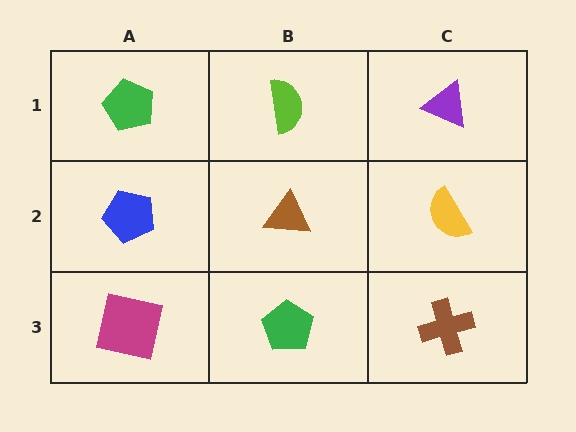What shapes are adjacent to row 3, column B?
A brown triangle (row 2, column B), a magenta square (row 3, column A), a brown cross (row 3, column C).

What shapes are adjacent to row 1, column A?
A blue pentagon (row 2, column A), a lime semicircle (row 1, column B).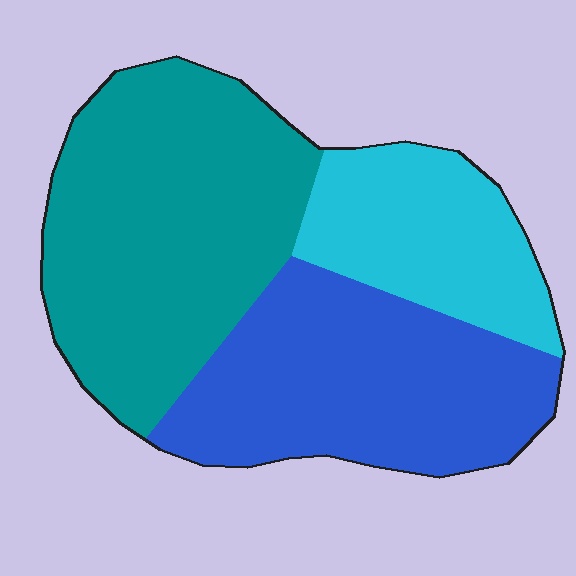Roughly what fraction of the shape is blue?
Blue covers 36% of the shape.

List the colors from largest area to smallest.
From largest to smallest: teal, blue, cyan.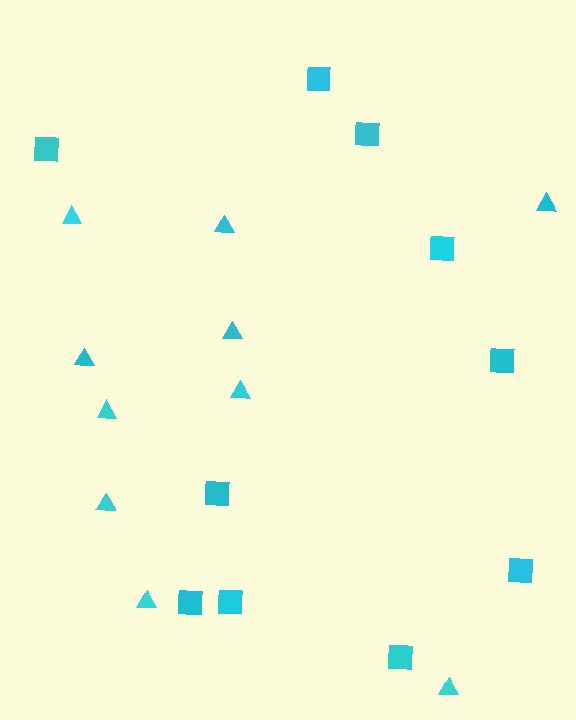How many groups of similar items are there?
There are 2 groups: one group of triangles (10) and one group of squares (10).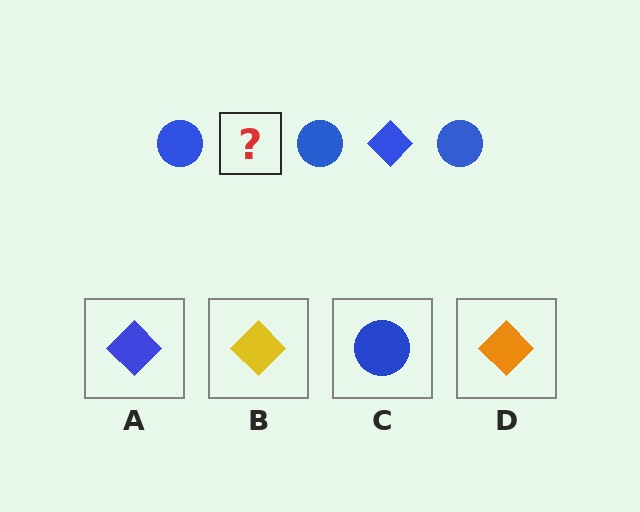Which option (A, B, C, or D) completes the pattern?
A.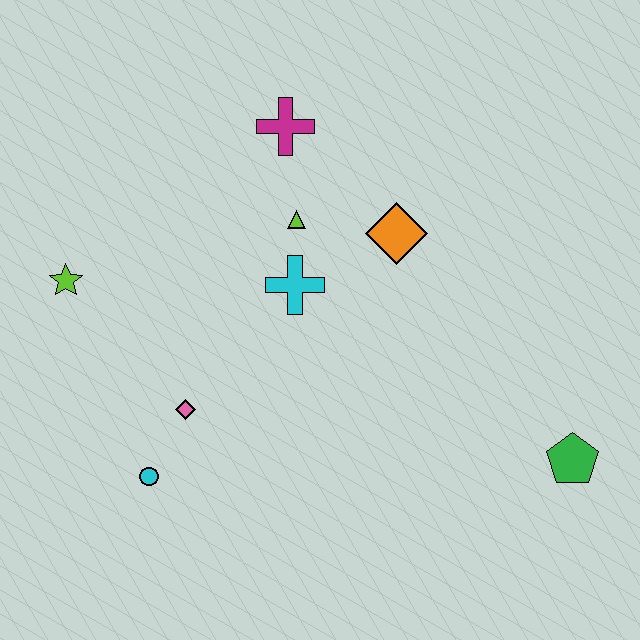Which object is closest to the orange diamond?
The lime triangle is closest to the orange diamond.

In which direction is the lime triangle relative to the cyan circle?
The lime triangle is above the cyan circle.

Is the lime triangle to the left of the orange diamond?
Yes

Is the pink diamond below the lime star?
Yes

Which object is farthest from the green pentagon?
The lime star is farthest from the green pentagon.